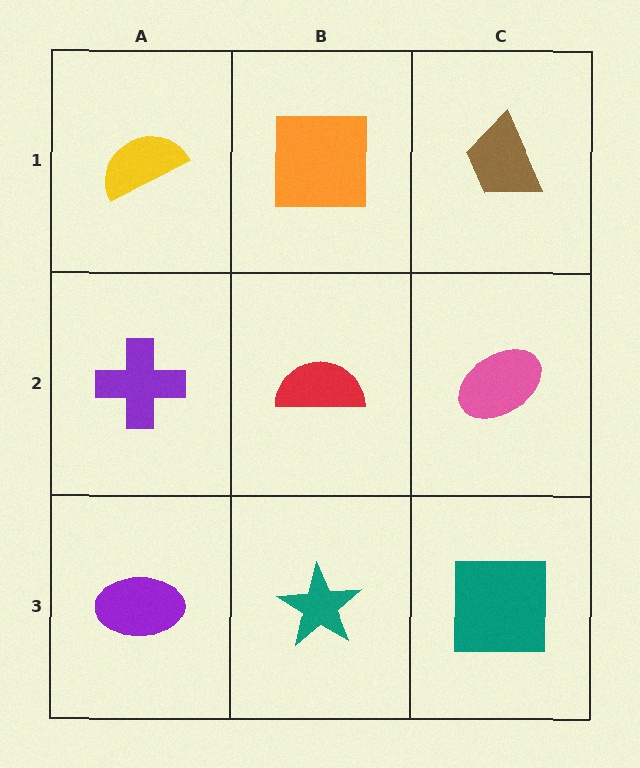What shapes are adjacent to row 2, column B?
An orange square (row 1, column B), a teal star (row 3, column B), a purple cross (row 2, column A), a pink ellipse (row 2, column C).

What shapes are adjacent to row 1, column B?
A red semicircle (row 2, column B), a yellow semicircle (row 1, column A), a brown trapezoid (row 1, column C).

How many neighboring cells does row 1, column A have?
2.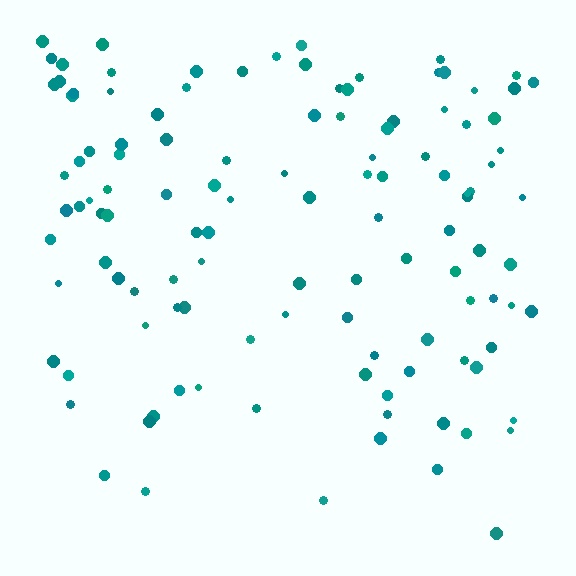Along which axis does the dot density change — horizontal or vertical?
Vertical.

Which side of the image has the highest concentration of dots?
The top.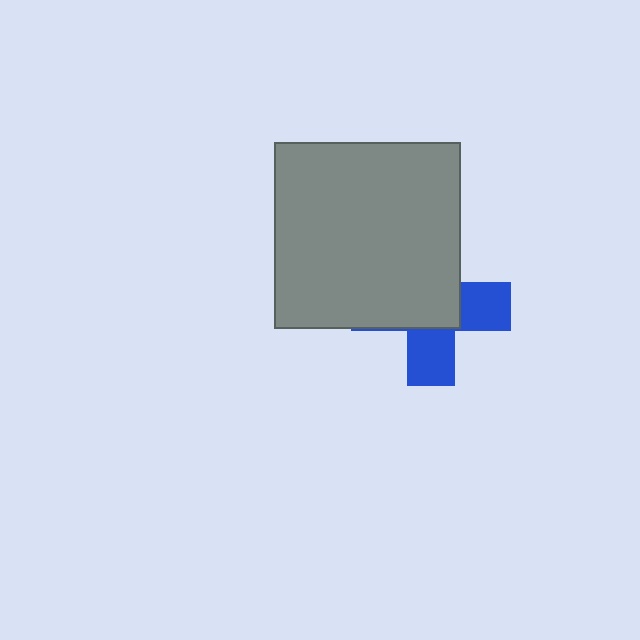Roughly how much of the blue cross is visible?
A small part of it is visible (roughly 40%).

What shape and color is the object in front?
The object in front is a gray square.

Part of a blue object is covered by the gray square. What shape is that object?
It is a cross.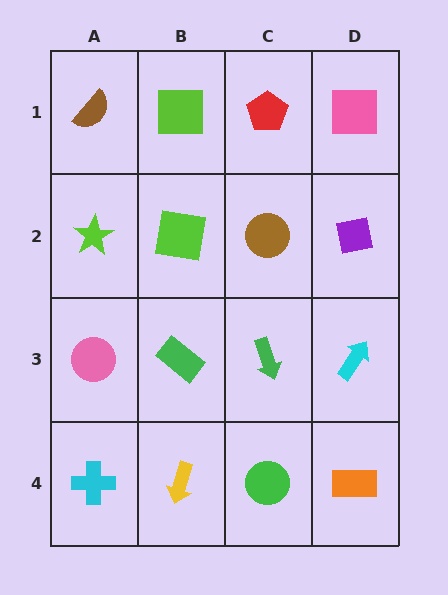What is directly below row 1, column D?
A purple square.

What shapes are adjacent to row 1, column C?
A brown circle (row 2, column C), a lime square (row 1, column B), a pink square (row 1, column D).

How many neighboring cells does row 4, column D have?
2.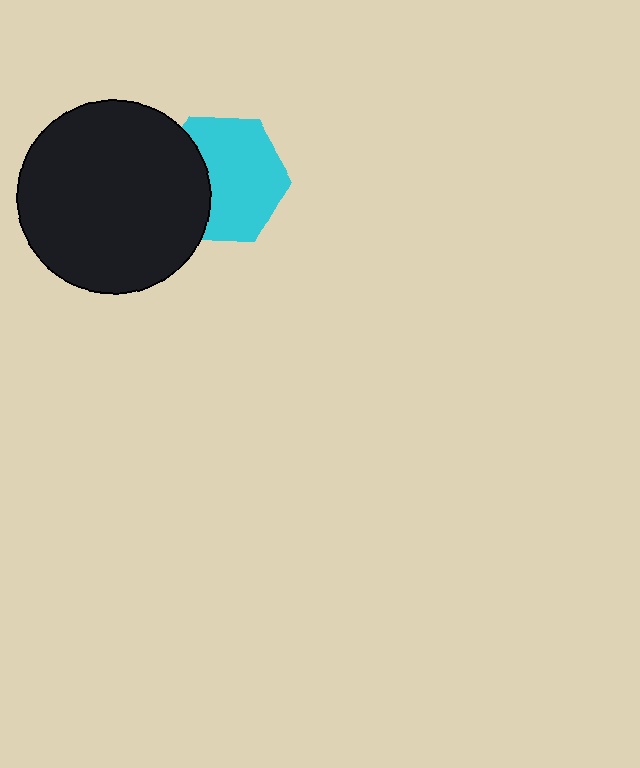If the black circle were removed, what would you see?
You would see the complete cyan hexagon.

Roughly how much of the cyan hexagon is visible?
Most of it is visible (roughly 68%).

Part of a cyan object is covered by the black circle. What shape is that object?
It is a hexagon.